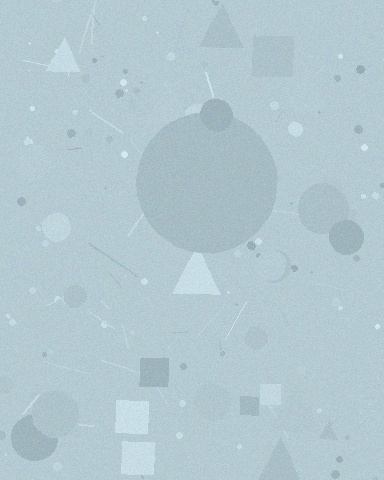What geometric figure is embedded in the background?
A circle is embedded in the background.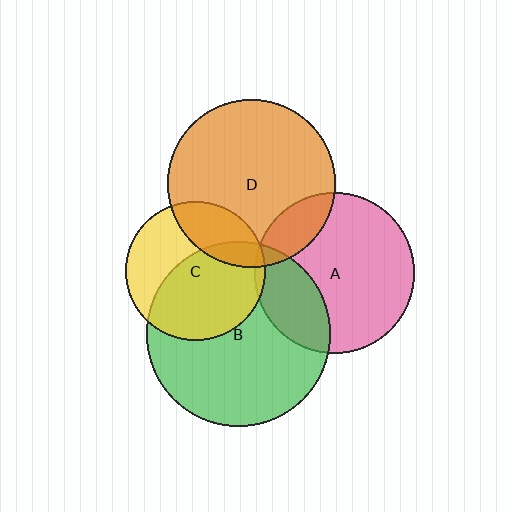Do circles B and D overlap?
Yes.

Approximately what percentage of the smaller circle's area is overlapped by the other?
Approximately 5%.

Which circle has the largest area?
Circle B (green).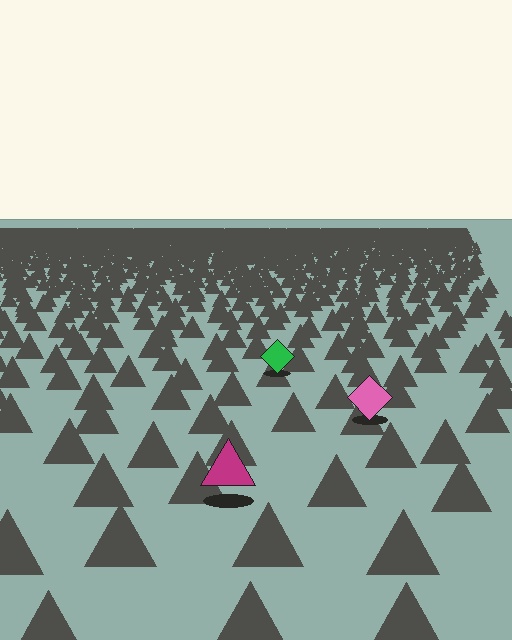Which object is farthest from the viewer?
The green diamond is farthest from the viewer. It appears smaller and the ground texture around it is denser.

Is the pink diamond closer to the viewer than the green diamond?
Yes. The pink diamond is closer — you can tell from the texture gradient: the ground texture is coarser near it.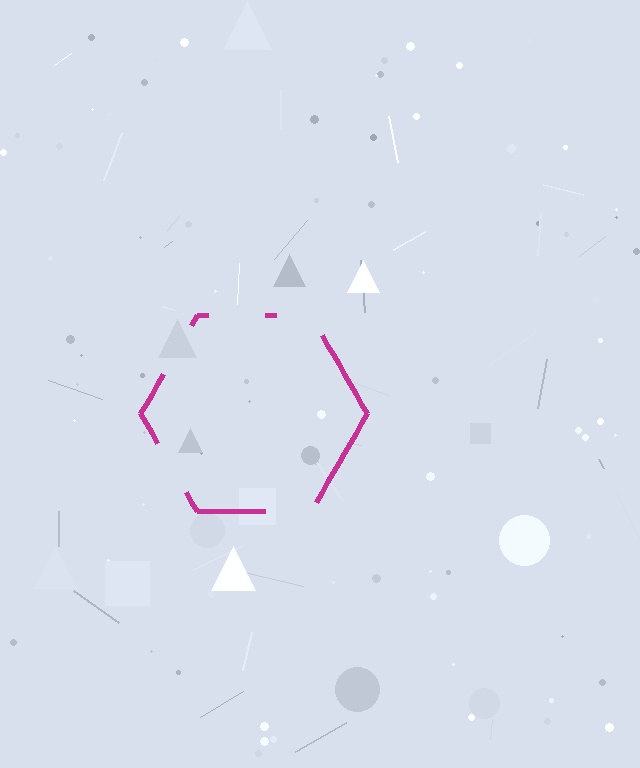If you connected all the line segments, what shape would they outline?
They would outline a hexagon.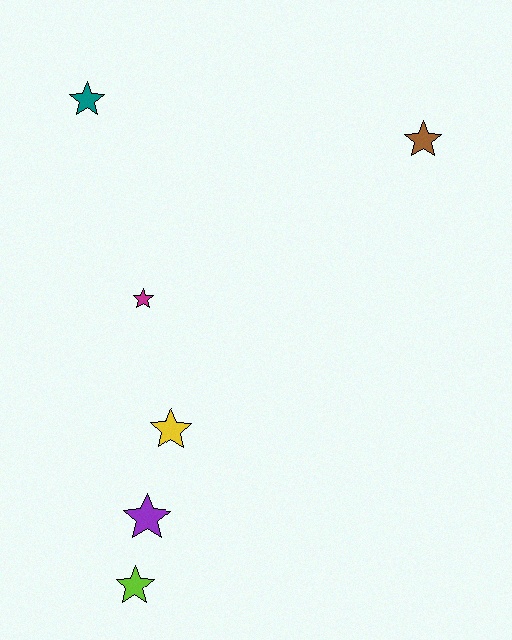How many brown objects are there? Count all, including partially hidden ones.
There is 1 brown object.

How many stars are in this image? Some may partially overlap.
There are 6 stars.